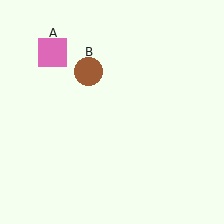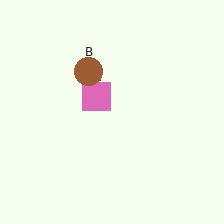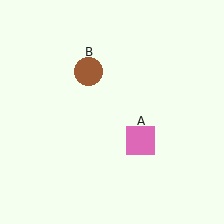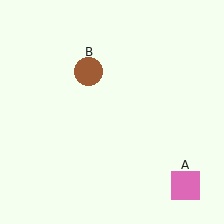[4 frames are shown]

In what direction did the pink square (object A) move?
The pink square (object A) moved down and to the right.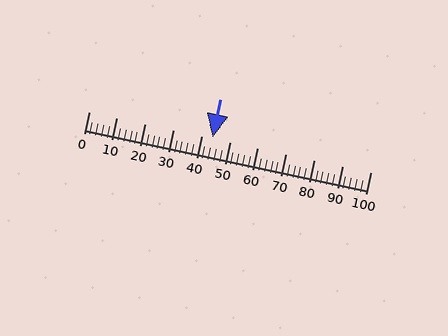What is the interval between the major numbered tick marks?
The major tick marks are spaced 10 units apart.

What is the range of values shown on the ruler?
The ruler shows values from 0 to 100.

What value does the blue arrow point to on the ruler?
The blue arrow points to approximately 44.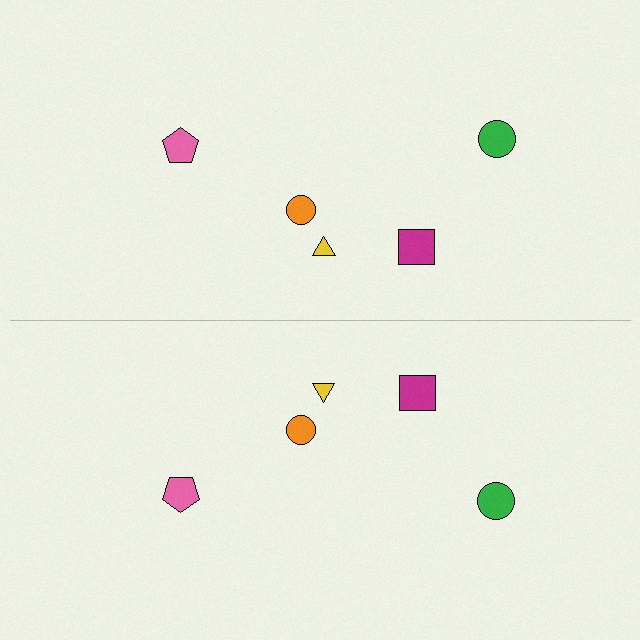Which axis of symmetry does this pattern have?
The pattern has a horizontal axis of symmetry running through the center of the image.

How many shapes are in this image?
There are 10 shapes in this image.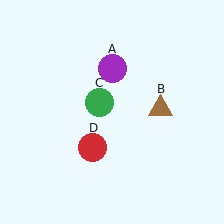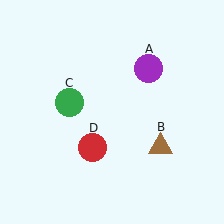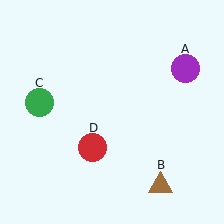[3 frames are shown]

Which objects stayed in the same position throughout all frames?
Red circle (object D) remained stationary.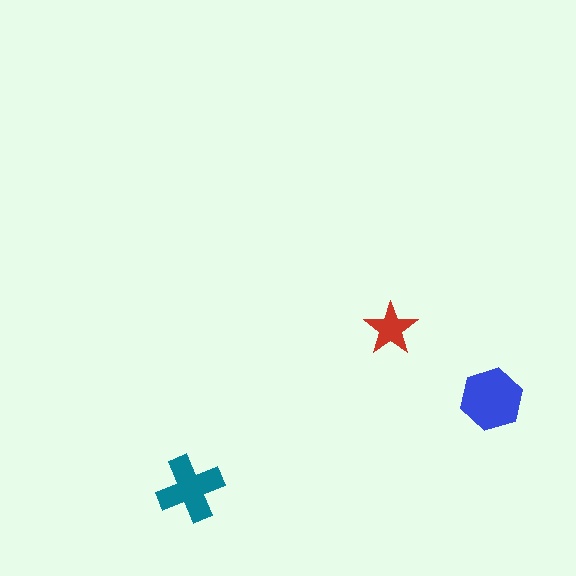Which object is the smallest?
The red star.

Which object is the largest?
The blue hexagon.